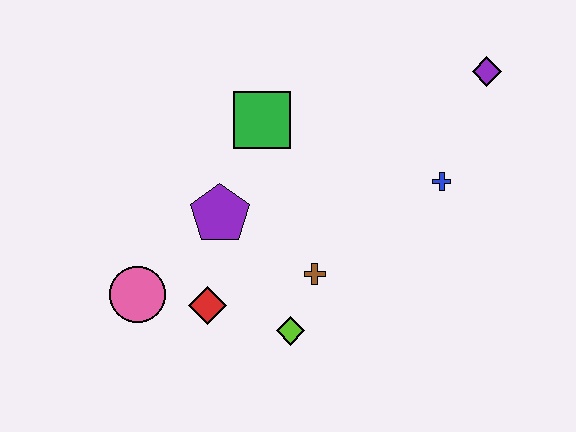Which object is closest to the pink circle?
The red diamond is closest to the pink circle.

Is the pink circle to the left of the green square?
Yes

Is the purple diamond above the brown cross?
Yes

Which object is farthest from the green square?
The purple diamond is farthest from the green square.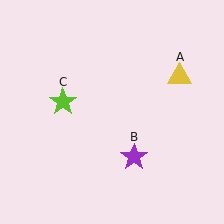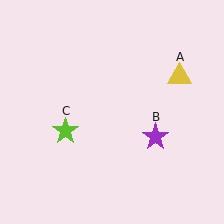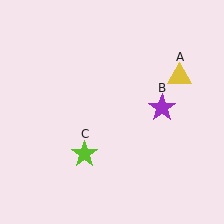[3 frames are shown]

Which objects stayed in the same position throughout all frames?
Yellow triangle (object A) remained stationary.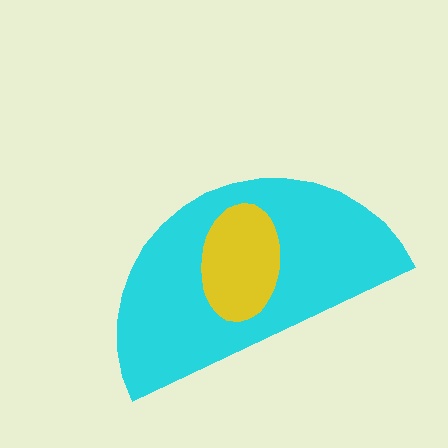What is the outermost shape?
The cyan semicircle.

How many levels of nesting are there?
2.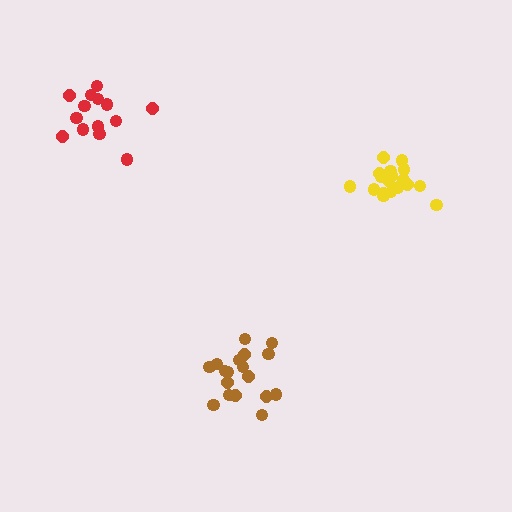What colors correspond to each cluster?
The clusters are colored: red, yellow, brown.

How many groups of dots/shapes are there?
There are 3 groups.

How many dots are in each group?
Group 1: 14 dots, Group 2: 19 dots, Group 3: 19 dots (52 total).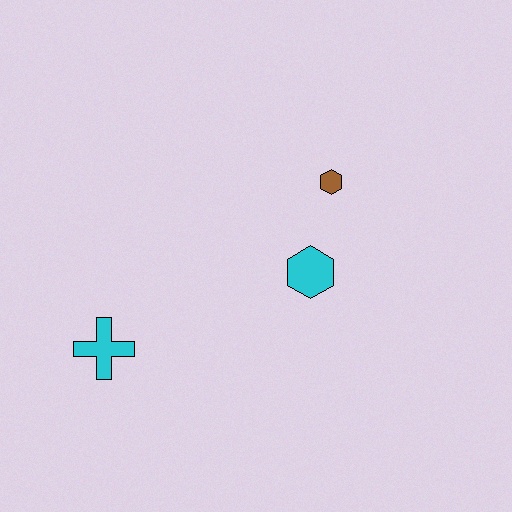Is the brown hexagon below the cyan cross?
No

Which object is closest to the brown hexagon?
The cyan hexagon is closest to the brown hexagon.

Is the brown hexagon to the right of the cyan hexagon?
Yes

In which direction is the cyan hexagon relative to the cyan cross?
The cyan hexagon is to the right of the cyan cross.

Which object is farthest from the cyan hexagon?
The cyan cross is farthest from the cyan hexagon.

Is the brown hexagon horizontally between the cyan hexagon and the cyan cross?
No